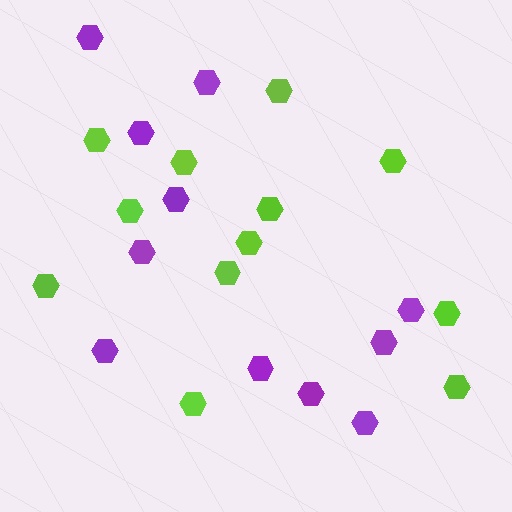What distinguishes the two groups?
There are 2 groups: one group of purple hexagons (11) and one group of lime hexagons (12).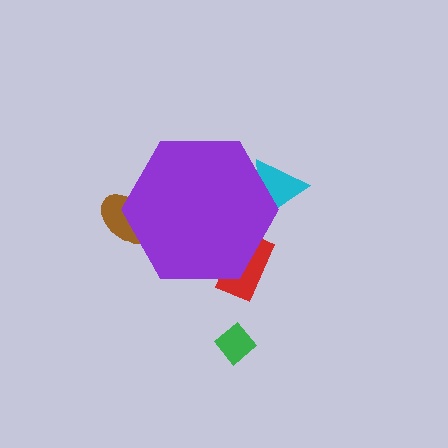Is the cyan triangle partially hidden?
Yes, the cyan triangle is partially hidden behind the purple hexagon.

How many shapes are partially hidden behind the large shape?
3 shapes are partially hidden.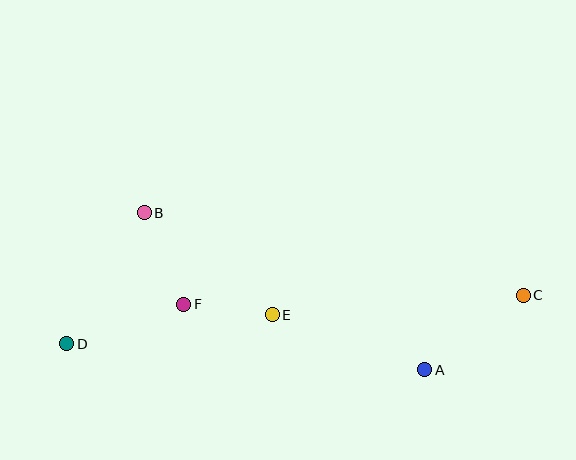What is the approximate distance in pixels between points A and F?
The distance between A and F is approximately 250 pixels.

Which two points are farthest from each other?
Points C and D are farthest from each other.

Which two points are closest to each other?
Points E and F are closest to each other.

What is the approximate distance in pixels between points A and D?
The distance between A and D is approximately 359 pixels.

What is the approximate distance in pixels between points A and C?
The distance between A and C is approximately 124 pixels.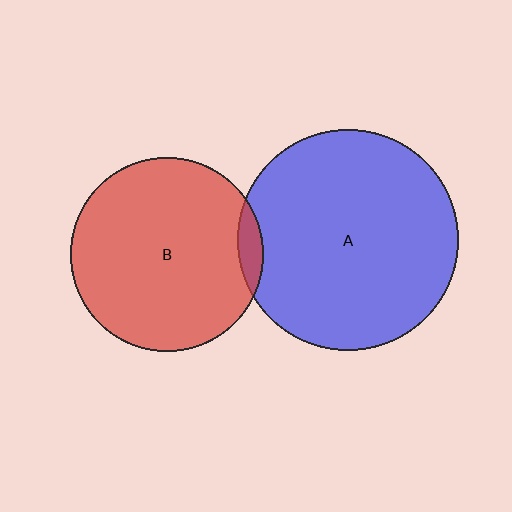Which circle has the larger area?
Circle A (blue).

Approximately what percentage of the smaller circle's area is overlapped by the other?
Approximately 5%.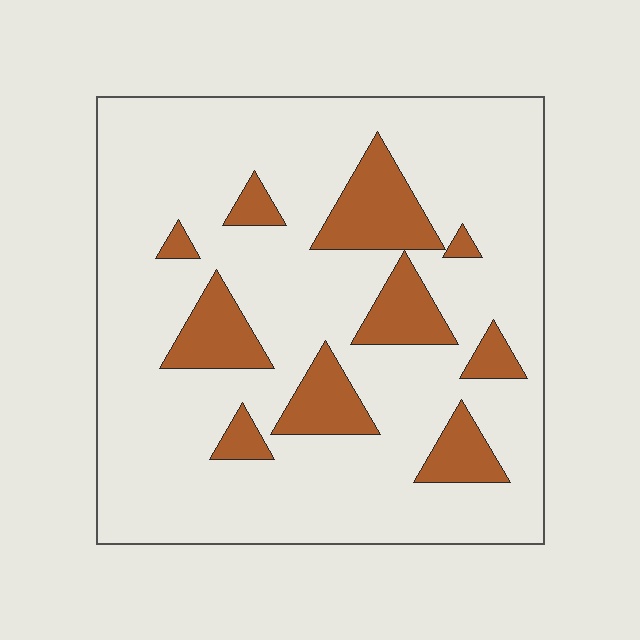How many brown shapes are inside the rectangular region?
10.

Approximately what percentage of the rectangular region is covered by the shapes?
Approximately 20%.